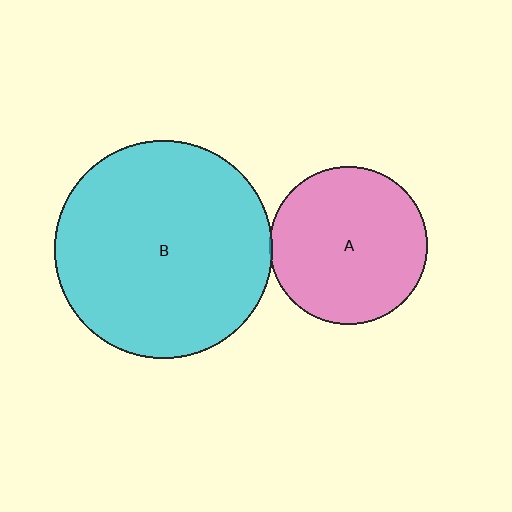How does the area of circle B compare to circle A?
Approximately 1.9 times.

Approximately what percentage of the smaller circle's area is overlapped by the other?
Approximately 5%.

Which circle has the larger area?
Circle B (cyan).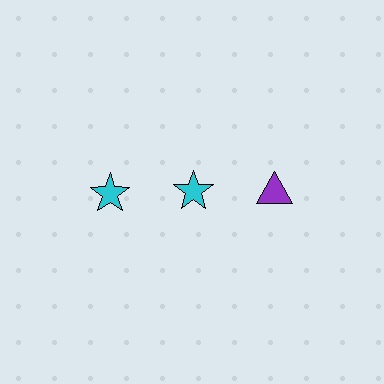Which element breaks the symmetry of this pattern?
The purple triangle in the top row, center column breaks the symmetry. All other shapes are cyan stars.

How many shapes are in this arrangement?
There are 3 shapes arranged in a grid pattern.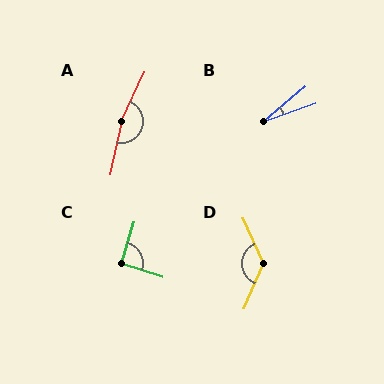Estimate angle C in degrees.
Approximately 92 degrees.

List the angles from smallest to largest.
B (21°), C (92°), D (133°), A (166°).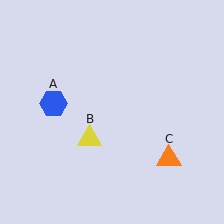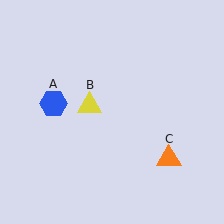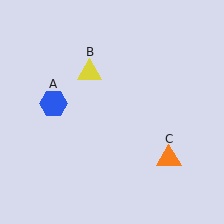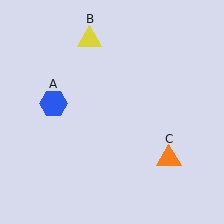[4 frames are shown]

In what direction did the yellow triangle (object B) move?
The yellow triangle (object B) moved up.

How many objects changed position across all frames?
1 object changed position: yellow triangle (object B).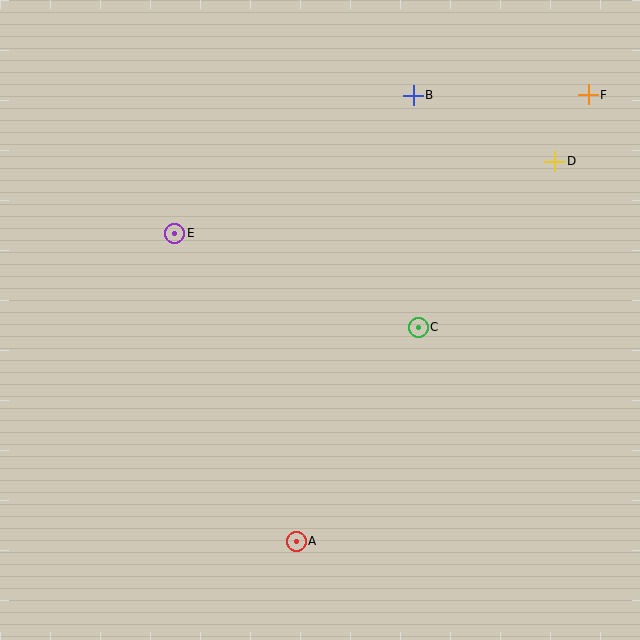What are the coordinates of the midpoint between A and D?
The midpoint between A and D is at (426, 351).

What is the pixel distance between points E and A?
The distance between E and A is 331 pixels.